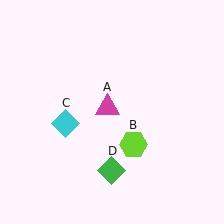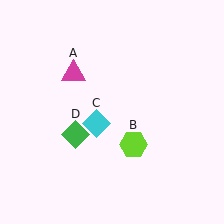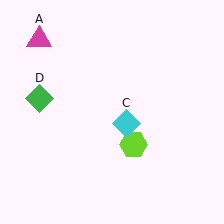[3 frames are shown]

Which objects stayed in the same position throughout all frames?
Lime hexagon (object B) remained stationary.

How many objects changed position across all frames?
3 objects changed position: magenta triangle (object A), cyan diamond (object C), green diamond (object D).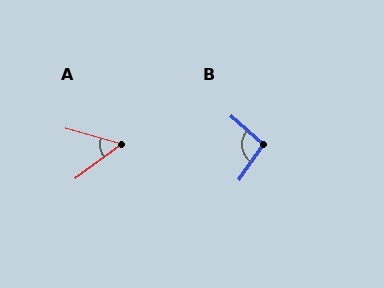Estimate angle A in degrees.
Approximately 52 degrees.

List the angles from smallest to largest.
A (52°), B (96°).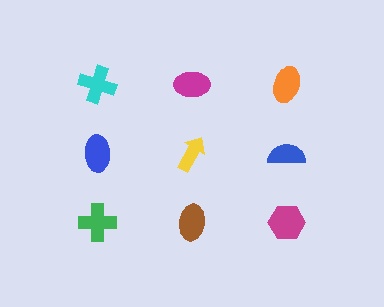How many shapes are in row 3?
3 shapes.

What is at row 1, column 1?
A cyan cross.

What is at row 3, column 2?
A brown ellipse.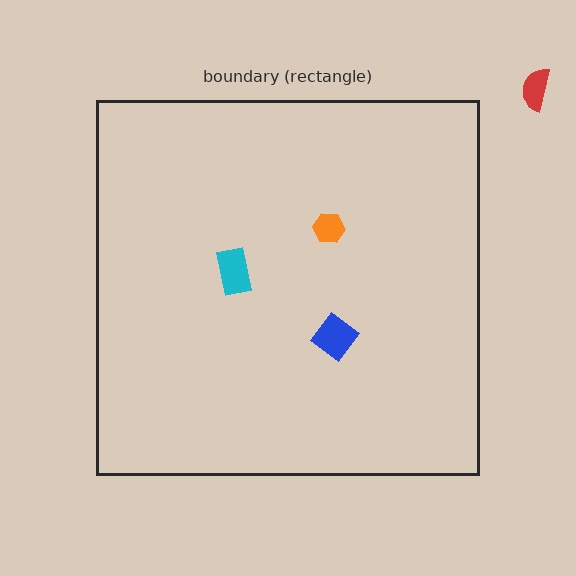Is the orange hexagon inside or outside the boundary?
Inside.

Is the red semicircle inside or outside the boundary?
Outside.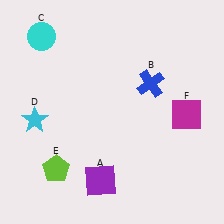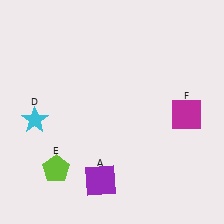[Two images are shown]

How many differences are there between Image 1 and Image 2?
There are 2 differences between the two images.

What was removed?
The cyan circle (C), the blue cross (B) were removed in Image 2.